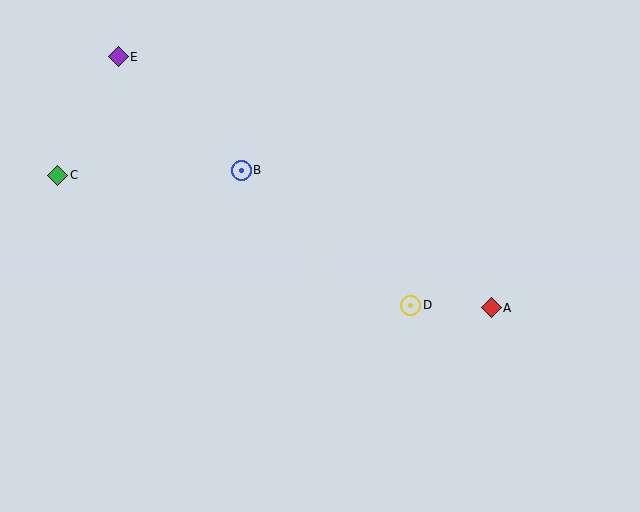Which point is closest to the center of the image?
Point D at (411, 305) is closest to the center.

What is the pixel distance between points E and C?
The distance between E and C is 133 pixels.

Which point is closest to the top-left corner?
Point E is closest to the top-left corner.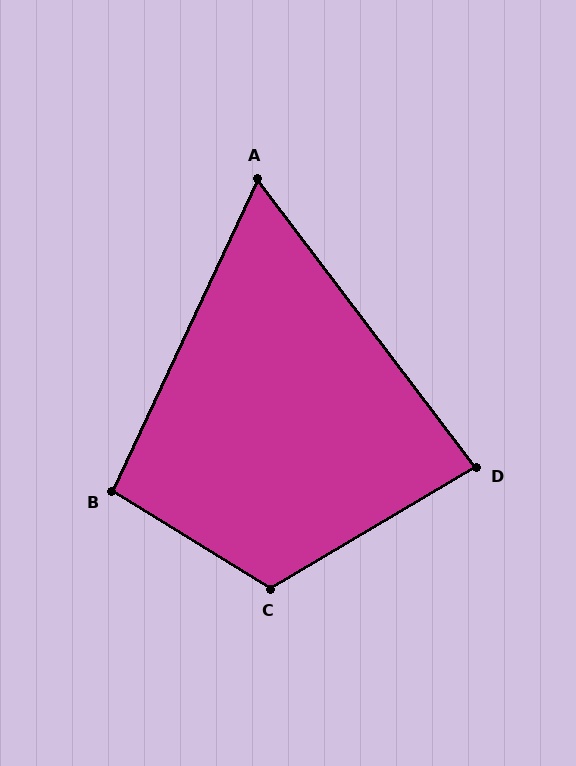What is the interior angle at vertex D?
Approximately 83 degrees (acute).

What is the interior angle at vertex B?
Approximately 97 degrees (obtuse).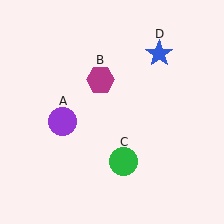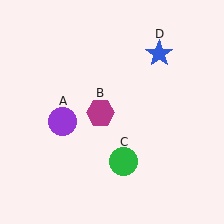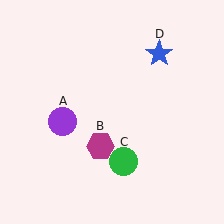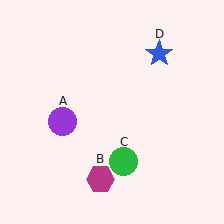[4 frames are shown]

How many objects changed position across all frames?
1 object changed position: magenta hexagon (object B).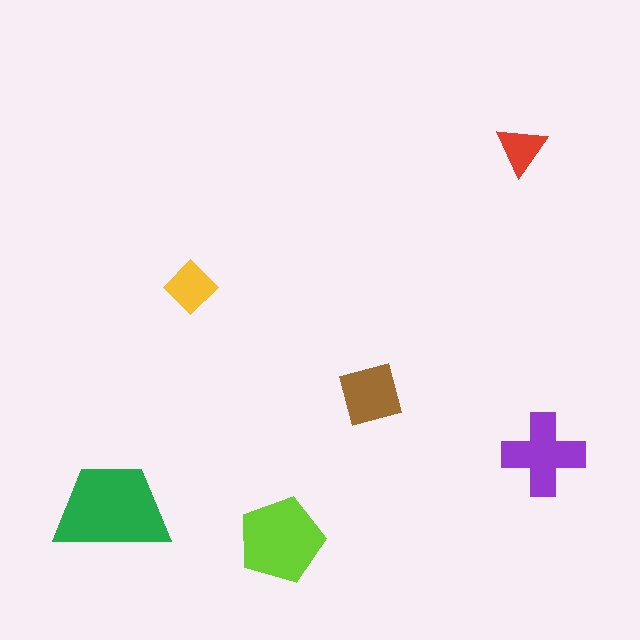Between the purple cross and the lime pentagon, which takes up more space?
The lime pentagon.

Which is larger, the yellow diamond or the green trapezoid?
The green trapezoid.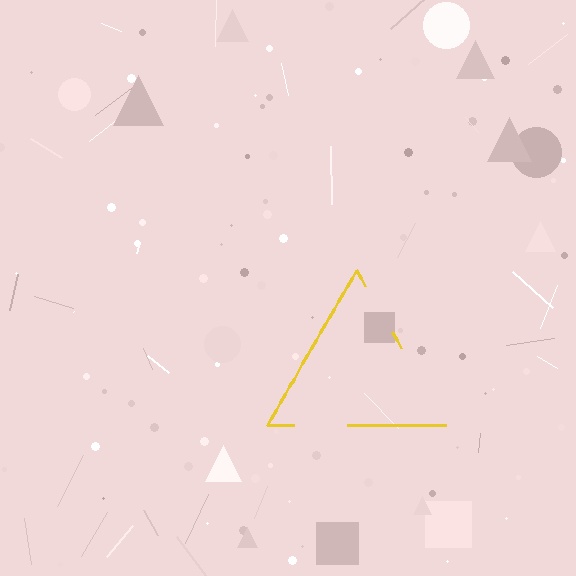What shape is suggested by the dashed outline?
The dashed outline suggests a triangle.